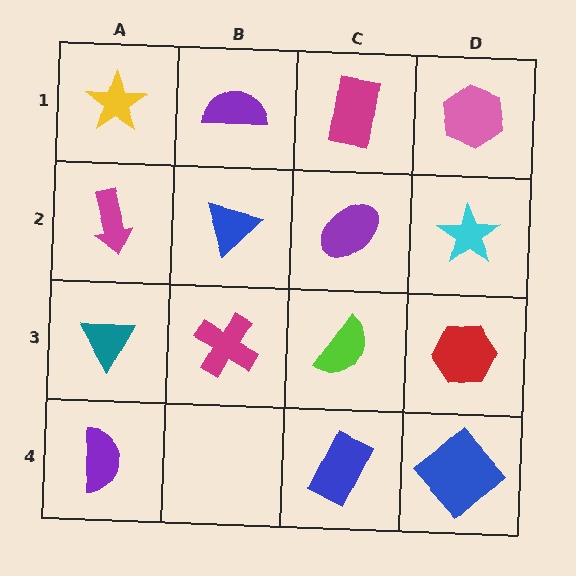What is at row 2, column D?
A cyan star.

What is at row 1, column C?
A magenta rectangle.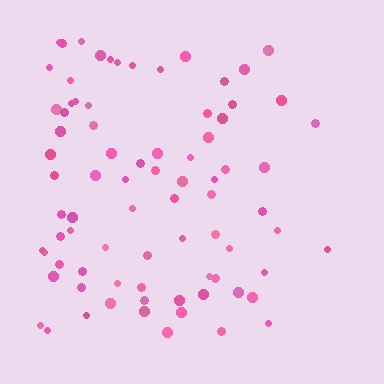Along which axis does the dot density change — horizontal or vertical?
Horizontal.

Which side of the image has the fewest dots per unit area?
The right.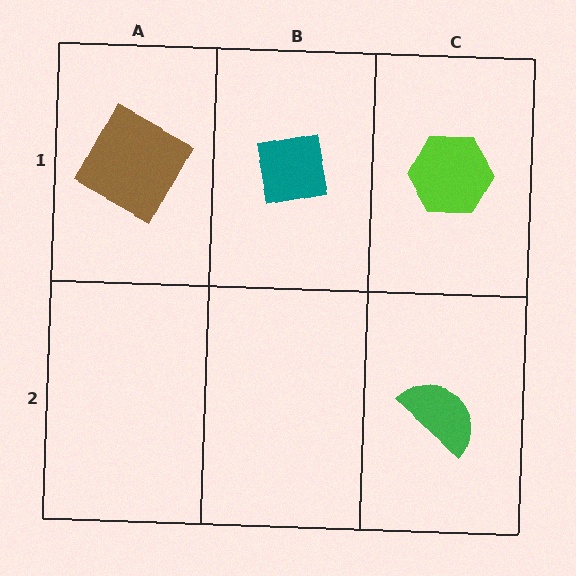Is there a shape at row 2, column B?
No, that cell is empty.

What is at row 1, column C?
A lime hexagon.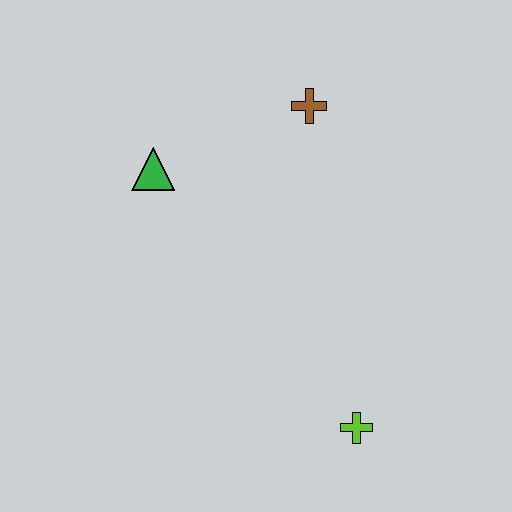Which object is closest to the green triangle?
The brown cross is closest to the green triangle.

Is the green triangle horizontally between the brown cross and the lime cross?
No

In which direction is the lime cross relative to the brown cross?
The lime cross is below the brown cross.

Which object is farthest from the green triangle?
The lime cross is farthest from the green triangle.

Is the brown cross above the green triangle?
Yes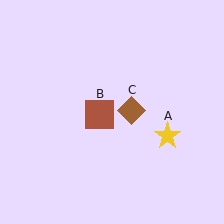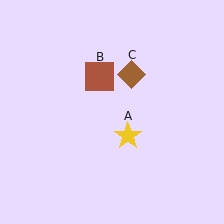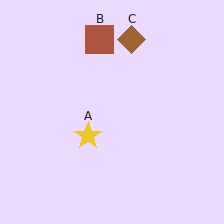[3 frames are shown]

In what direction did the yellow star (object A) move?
The yellow star (object A) moved left.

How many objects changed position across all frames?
3 objects changed position: yellow star (object A), brown square (object B), brown diamond (object C).